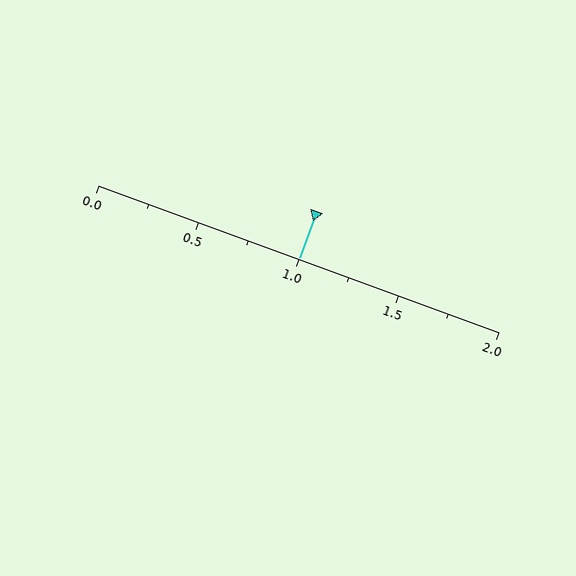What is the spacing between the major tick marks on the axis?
The major ticks are spaced 0.5 apart.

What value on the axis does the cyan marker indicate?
The marker indicates approximately 1.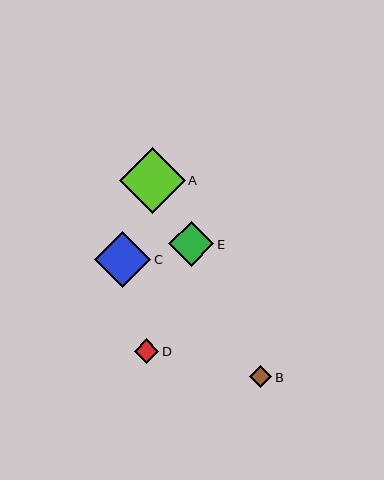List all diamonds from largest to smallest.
From largest to smallest: A, C, E, D, B.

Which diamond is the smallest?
Diamond B is the smallest with a size of approximately 22 pixels.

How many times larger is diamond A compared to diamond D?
Diamond A is approximately 2.7 times the size of diamond D.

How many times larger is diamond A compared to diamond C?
Diamond A is approximately 1.2 times the size of diamond C.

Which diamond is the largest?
Diamond A is the largest with a size of approximately 66 pixels.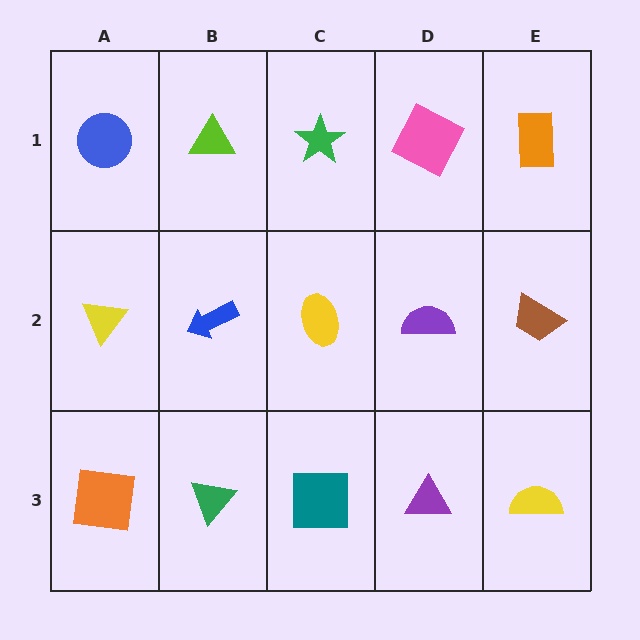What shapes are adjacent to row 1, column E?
A brown trapezoid (row 2, column E), a pink square (row 1, column D).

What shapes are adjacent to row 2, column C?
A green star (row 1, column C), a teal square (row 3, column C), a blue arrow (row 2, column B), a purple semicircle (row 2, column D).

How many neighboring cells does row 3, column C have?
3.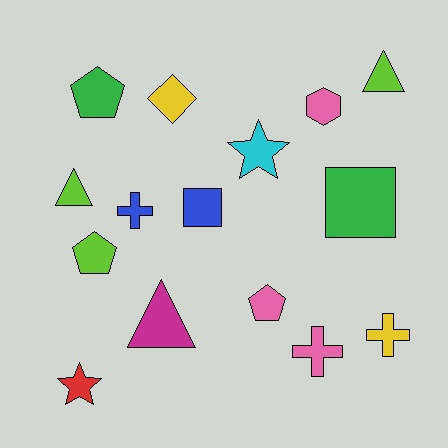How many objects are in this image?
There are 15 objects.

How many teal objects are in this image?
There are no teal objects.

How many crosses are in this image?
There are 3 crosses.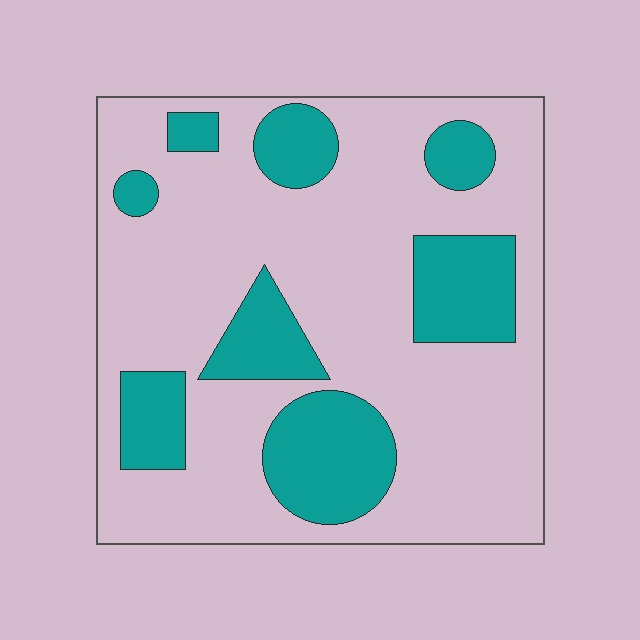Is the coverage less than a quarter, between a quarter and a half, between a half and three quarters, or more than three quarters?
Between a quarter and a half.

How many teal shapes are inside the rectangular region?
8.